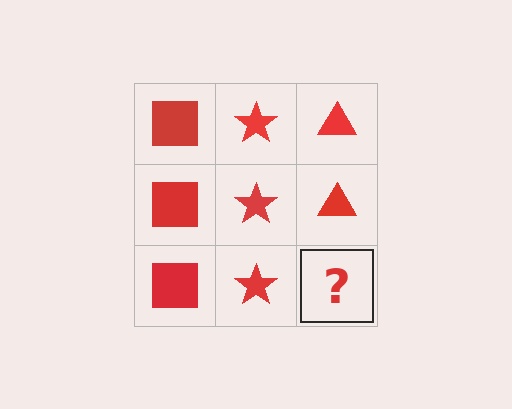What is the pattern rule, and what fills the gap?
The rule is that each column has a consistent shape. The gap should be filled with a red triangle.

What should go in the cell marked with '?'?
The missing cell should contain a red triangle.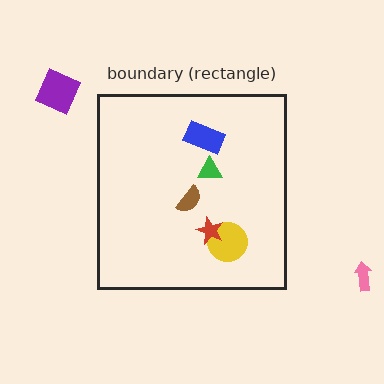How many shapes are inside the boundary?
5 inside, 2 outside.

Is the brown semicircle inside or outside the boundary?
Inside.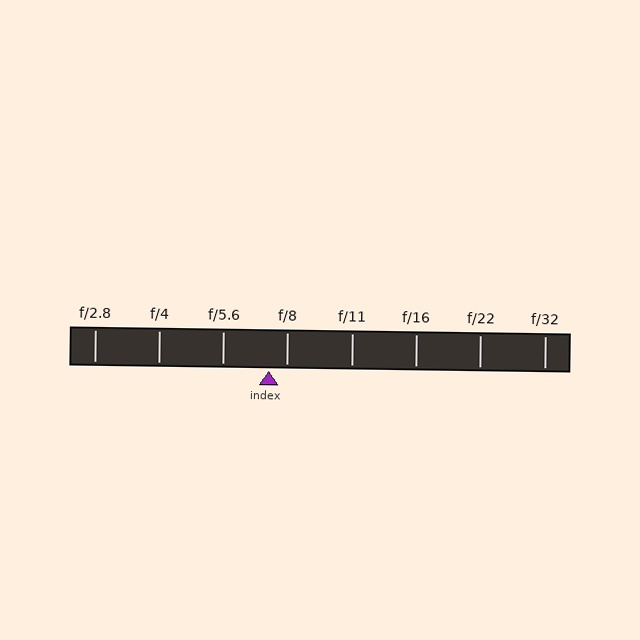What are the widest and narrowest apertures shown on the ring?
The widest aperture shown is f/2.8 and the narrowest is f/32.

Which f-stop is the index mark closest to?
The index mark is closest to f/8.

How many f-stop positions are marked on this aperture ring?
There are 8 f-stop positions marked.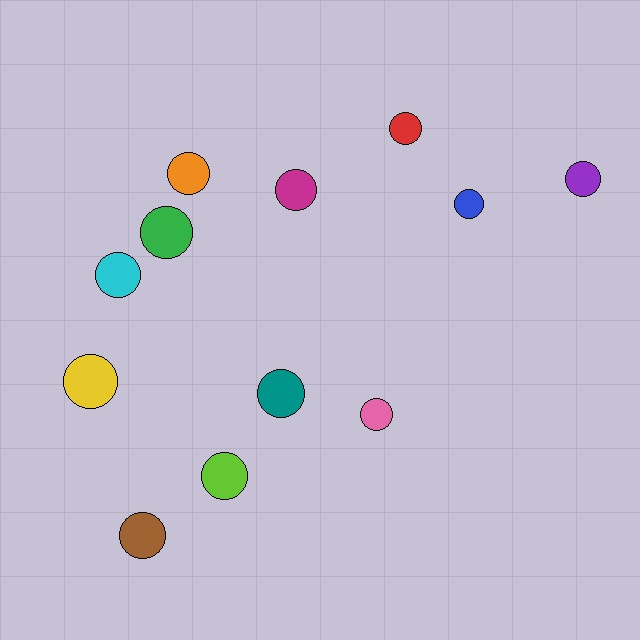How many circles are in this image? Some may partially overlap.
There are 12 circles.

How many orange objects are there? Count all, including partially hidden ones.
There is 1 orange object.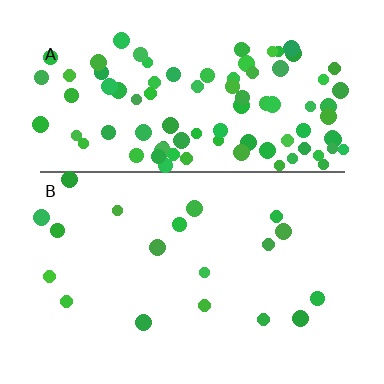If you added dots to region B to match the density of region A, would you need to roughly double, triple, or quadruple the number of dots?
Approximately quadruple.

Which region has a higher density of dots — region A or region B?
A (the top).